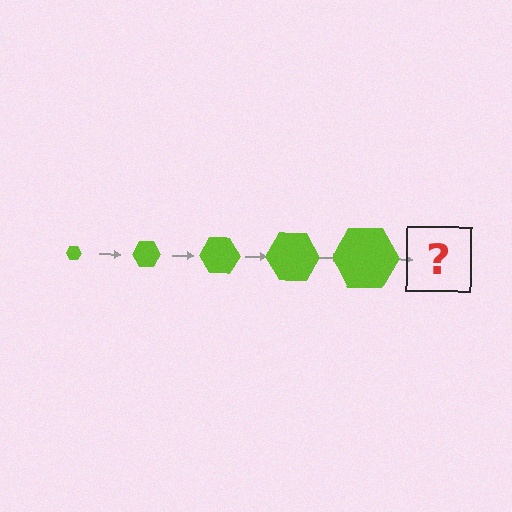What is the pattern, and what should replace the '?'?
The pattern is that the hexagon gets progressively larger each step. The '?' should be a lime hexagon, larger than the previous one.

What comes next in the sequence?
The next element should be a lime hexagon, larger than the previous one.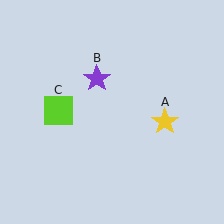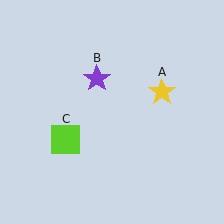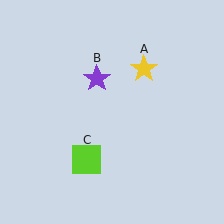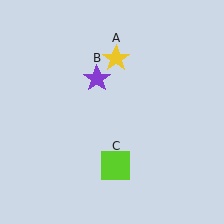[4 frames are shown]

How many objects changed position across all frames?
2 objects changed position: yellow star (object A), lime square (object C).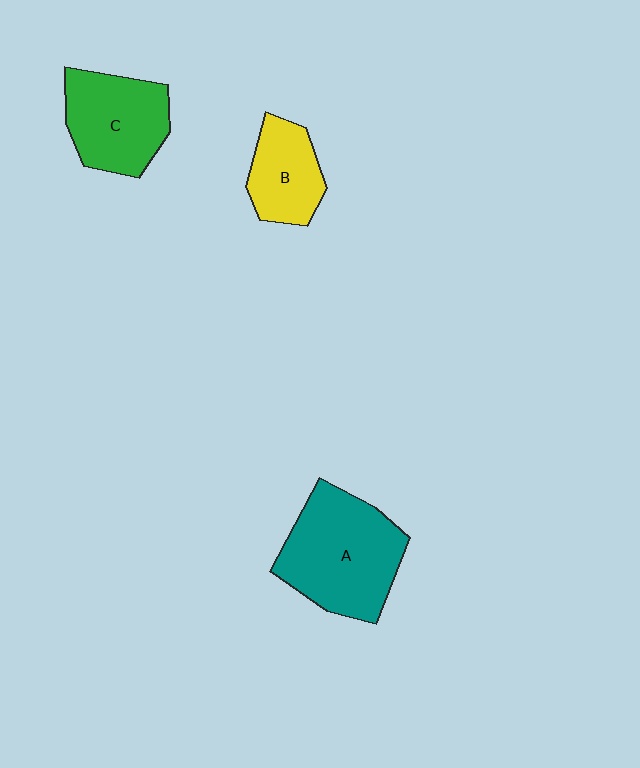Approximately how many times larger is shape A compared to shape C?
Approximately 1.4 times.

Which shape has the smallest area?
Shape B (yellow).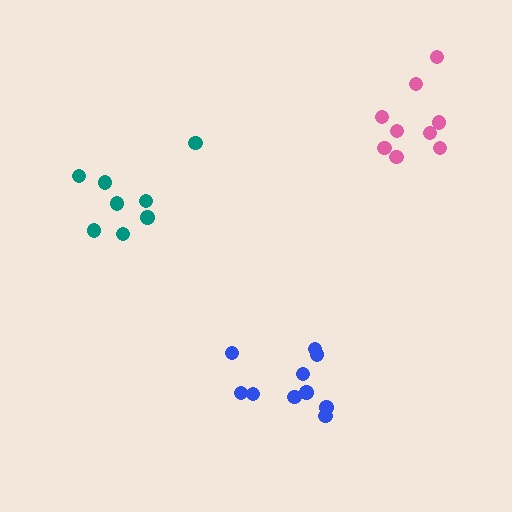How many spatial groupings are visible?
There are 3 spatial groupings.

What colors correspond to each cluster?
The clusters are colored: blue, pink, teal.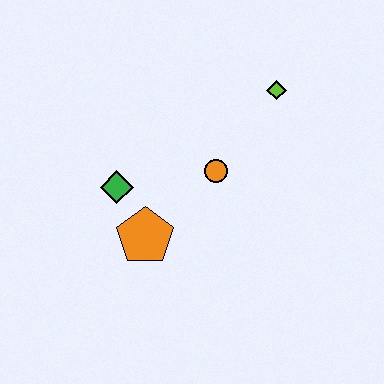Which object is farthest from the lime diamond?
The orange pentagon is farthest from the lime diamond.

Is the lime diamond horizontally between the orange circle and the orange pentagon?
No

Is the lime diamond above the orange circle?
Yes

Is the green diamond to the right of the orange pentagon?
No